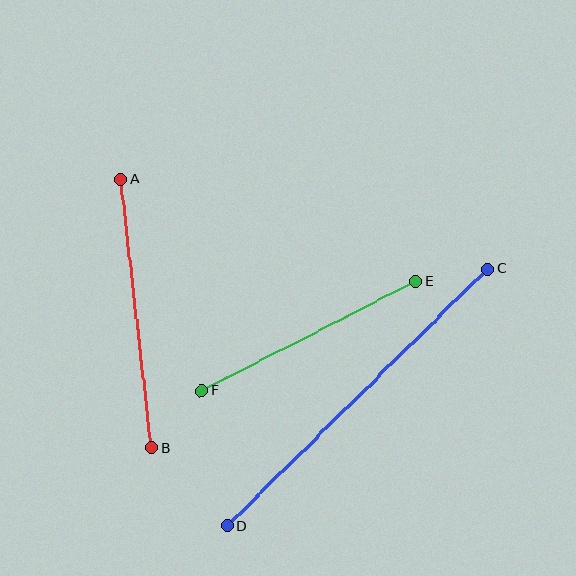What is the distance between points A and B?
The distance is approximately 271 pixels.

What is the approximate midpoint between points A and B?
The midpoint is at approximately (136, 314) pixels.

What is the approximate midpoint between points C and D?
The midpoint is at approximately (357, 397) pixels.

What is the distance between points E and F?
The distance is approximately 241 pixels.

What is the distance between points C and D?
The distance is approximately 366 pixels.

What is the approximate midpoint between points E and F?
The midpoint is at approximately (309, 336) pixels.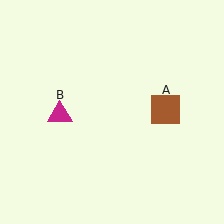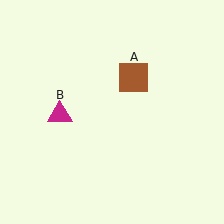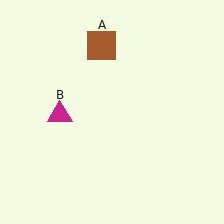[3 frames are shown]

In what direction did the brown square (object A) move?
The brown square (object A) moved up and to the left.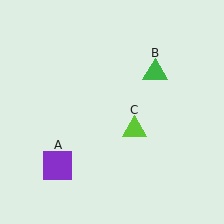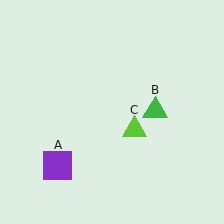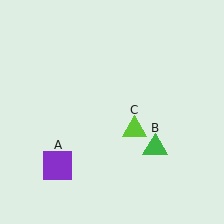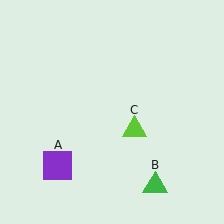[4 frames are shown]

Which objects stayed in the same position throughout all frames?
Purple square (object A) and lime triangle (object C) remained stationary.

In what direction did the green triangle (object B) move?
The green triangle (object B) moved down.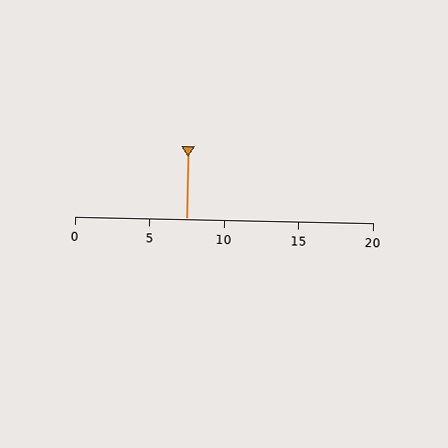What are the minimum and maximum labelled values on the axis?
The axis runs from 0 to 20.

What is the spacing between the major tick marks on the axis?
The major ticks are spaced 5 apart.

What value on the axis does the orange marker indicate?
The marker indicates approximately 7.5.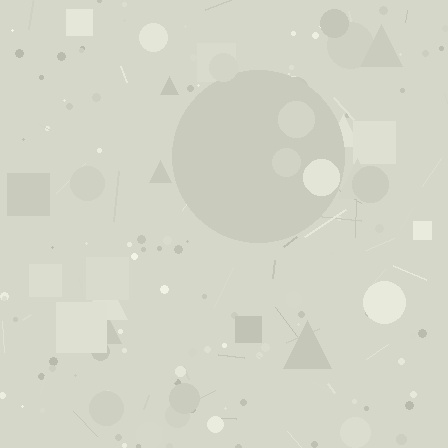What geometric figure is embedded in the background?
A circle is embedded in the background.